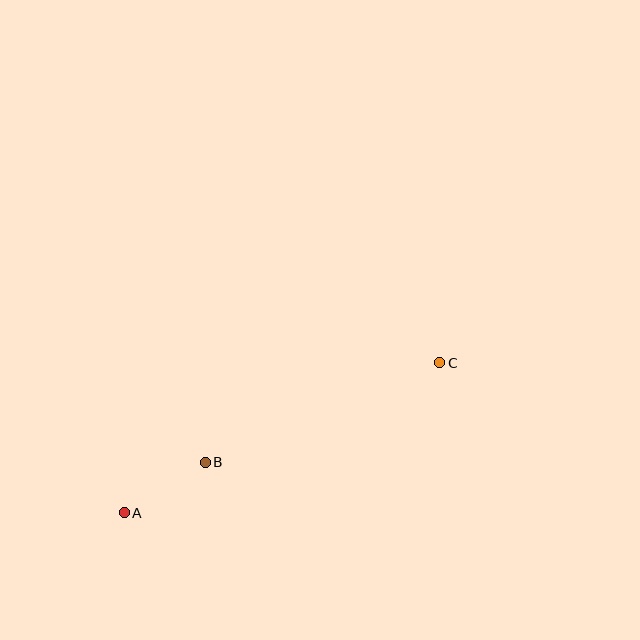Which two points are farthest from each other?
Points A and C are farthest from each other.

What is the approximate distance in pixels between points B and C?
The distance between B and C is approximately 255 pixels.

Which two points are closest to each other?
Points A and B are closest to each other.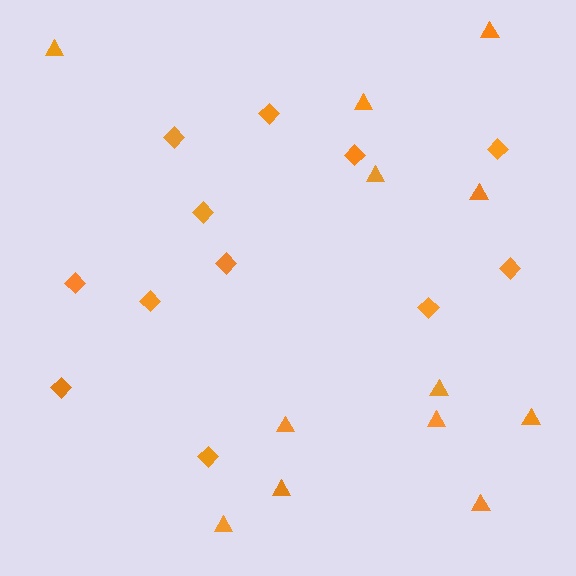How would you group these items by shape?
There are 2 groups: one group of triangles (12) and one group of diamonds (12).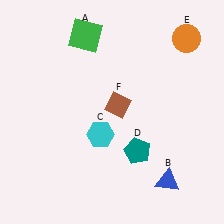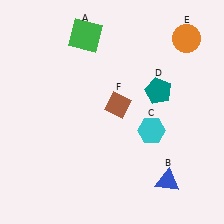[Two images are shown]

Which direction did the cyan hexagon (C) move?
The cyan hexagon (C) moved right.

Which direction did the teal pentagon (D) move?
The teal pentagon (D) moved up.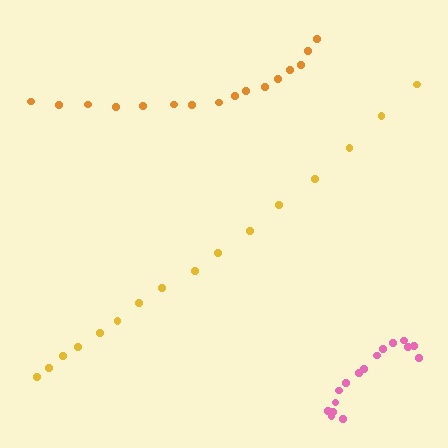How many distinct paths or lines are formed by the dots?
There are 3 distinct paths.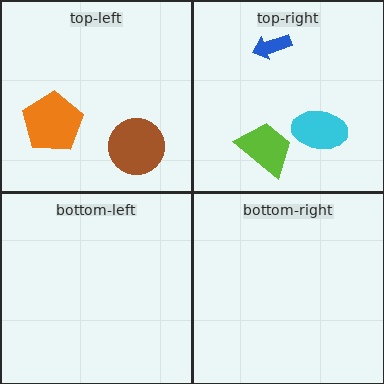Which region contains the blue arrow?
The top-right region.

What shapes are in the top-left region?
The orange pentagon, the brown circle.